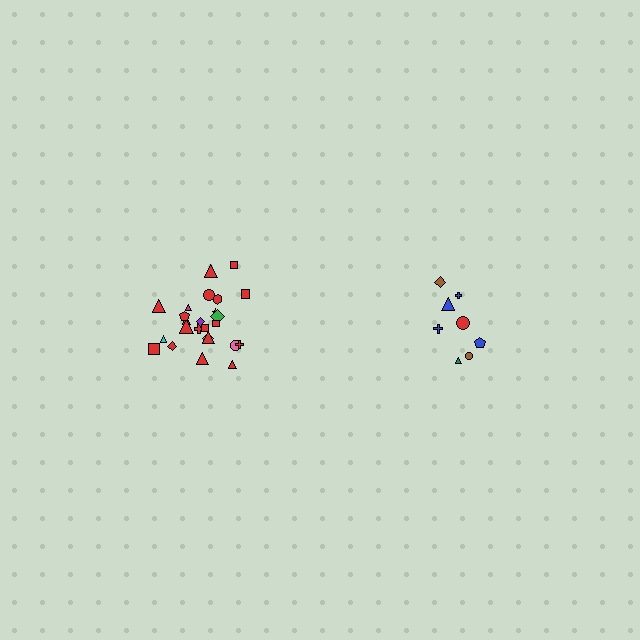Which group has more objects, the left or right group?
The left group.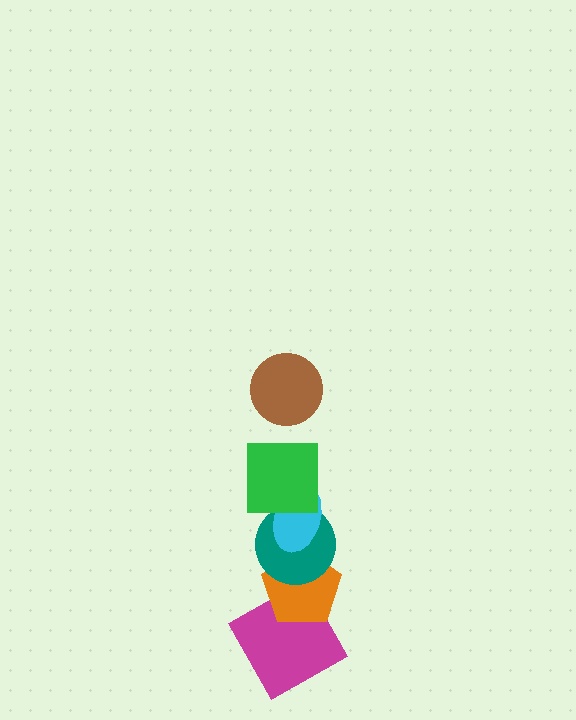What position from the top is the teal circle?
The teal circle is 4th from the top.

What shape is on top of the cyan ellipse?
The green square is on top of the cyan ellipse.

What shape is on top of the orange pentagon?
The teal circle is on top of the orange pentagon.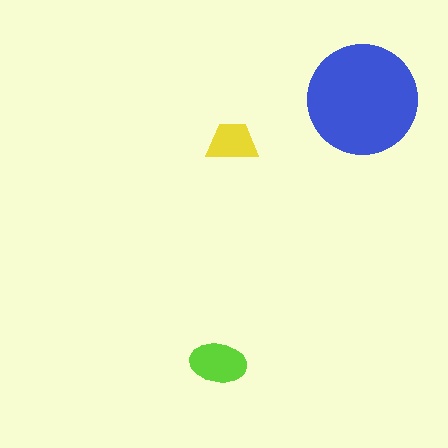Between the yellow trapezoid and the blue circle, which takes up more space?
The blue circle.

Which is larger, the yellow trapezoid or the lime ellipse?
The lime ellipse.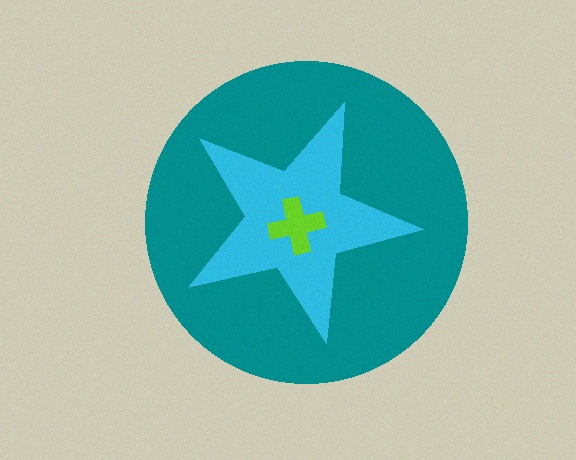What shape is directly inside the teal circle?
The cyan star.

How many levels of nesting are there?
3.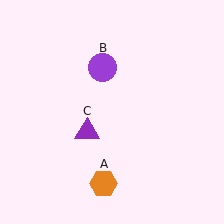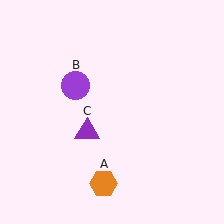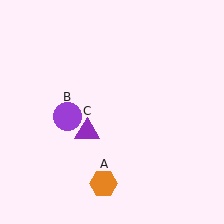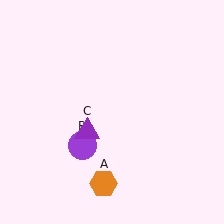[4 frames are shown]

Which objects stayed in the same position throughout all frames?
Orange hexagon (object A) and purple triangle (object C) remained stationary.